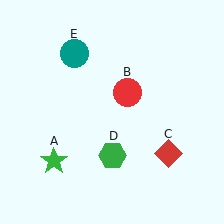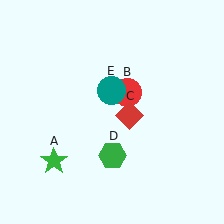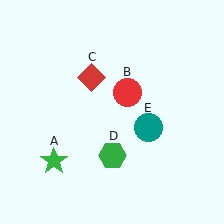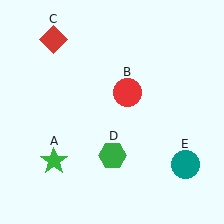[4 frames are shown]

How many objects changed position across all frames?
2 objects changed position: red diamond (object C), teal circle (object E).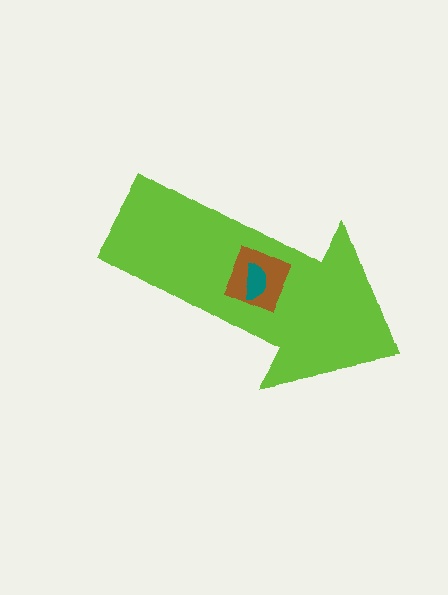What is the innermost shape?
The teal semicircle.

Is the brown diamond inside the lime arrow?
Yes.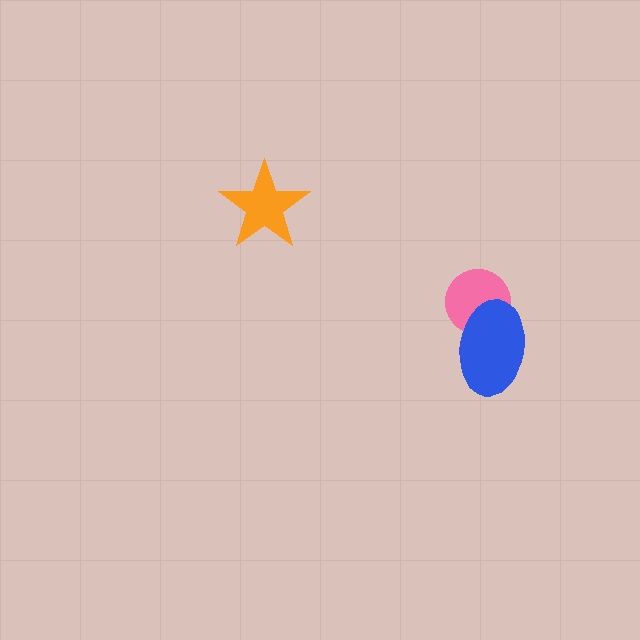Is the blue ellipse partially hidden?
No, no other shape covers it.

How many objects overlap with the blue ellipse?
1 object overlaps with the blue ellipse.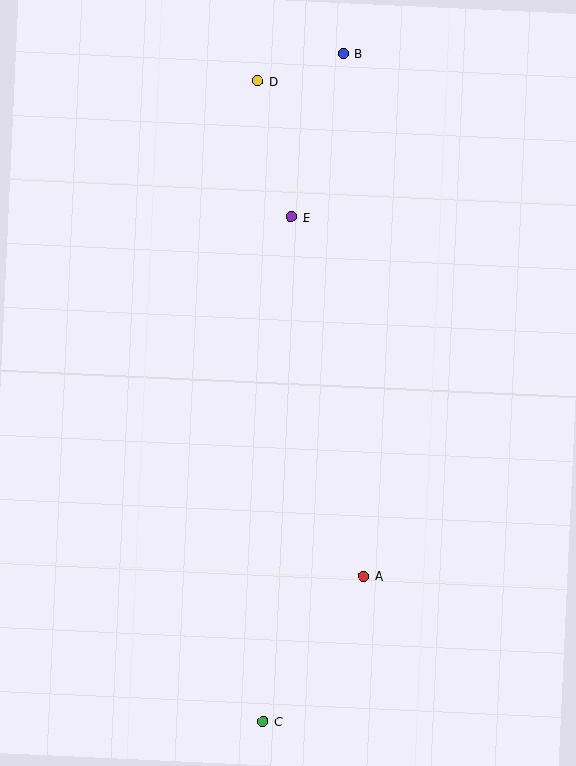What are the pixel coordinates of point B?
Point B is at (343, 53).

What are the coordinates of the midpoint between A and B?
The midpoint between A and B is at (354, 314).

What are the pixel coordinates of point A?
Point A is at (364, 576).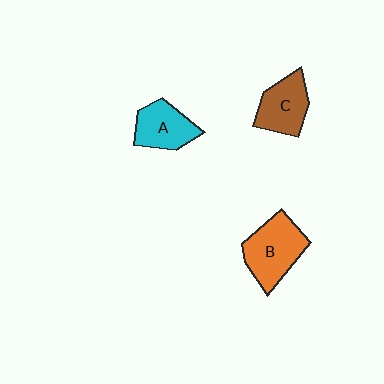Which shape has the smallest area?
Shape A (cyan).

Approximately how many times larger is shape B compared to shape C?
Approximately 1.3 times.